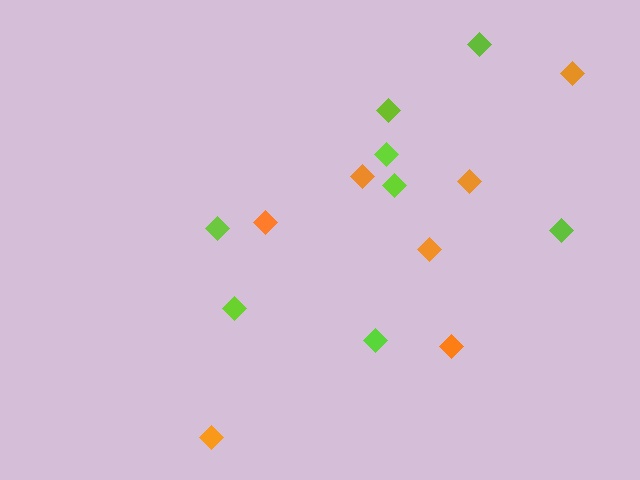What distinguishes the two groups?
There are 2 groups: one group of orange diamonds (7) and one group of lime diamonds (8).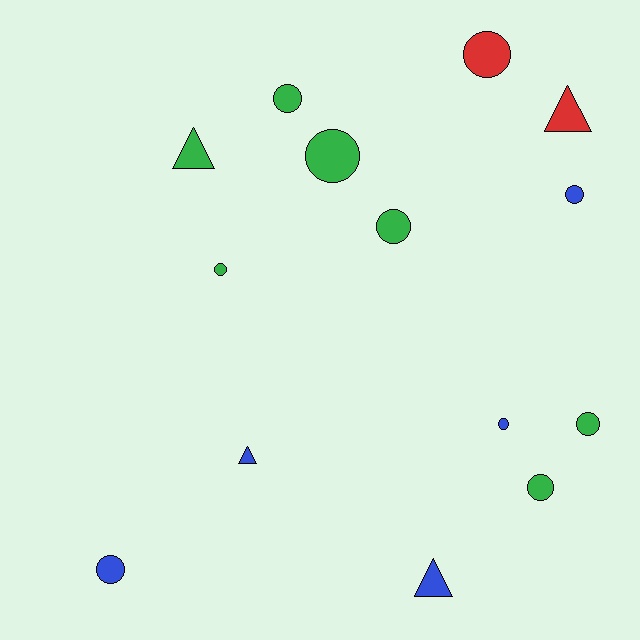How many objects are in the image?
There are 14 objects.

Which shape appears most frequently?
Circle, with 10 objects.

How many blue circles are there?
There are 3 blue circles.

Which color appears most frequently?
Green, with 7 objects.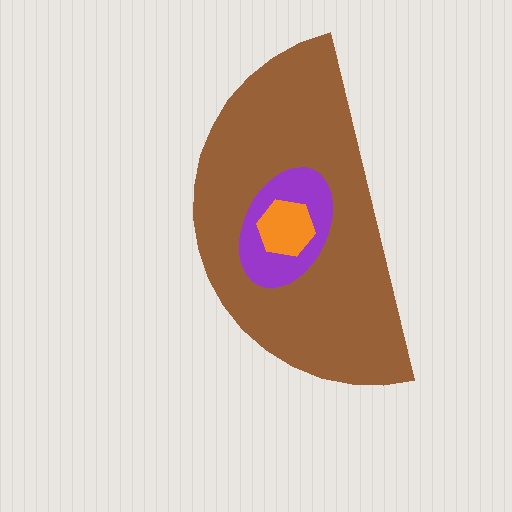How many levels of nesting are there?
3.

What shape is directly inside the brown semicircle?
The purple ellipse.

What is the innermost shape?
The orange hexagon.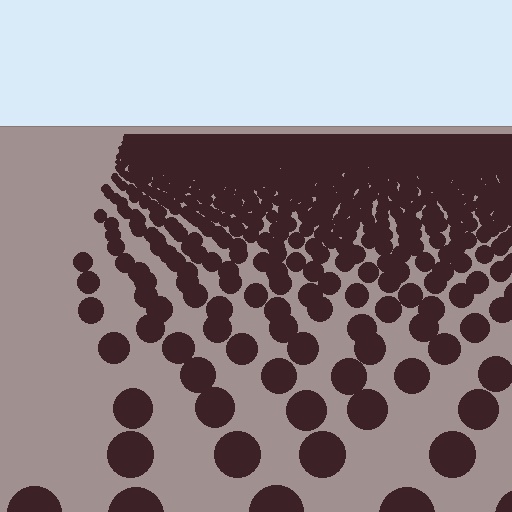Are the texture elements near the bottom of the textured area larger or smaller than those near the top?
Larger. Near the bottom, elements are closer to the viewer and appear at a bigger on-screen size.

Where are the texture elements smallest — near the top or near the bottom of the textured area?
Near the top.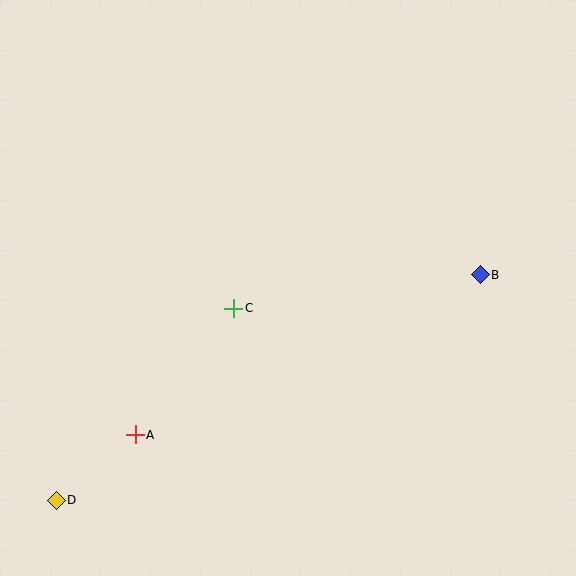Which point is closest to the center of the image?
Point C at (234, 308) is closest to the center.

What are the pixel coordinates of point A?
Point A is at (135, 435).